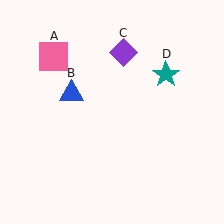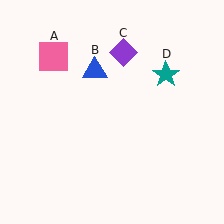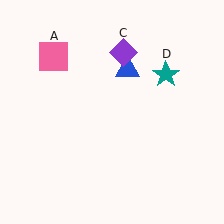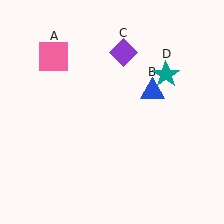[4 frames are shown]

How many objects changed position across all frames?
1 object changed position: blue triangle (object B).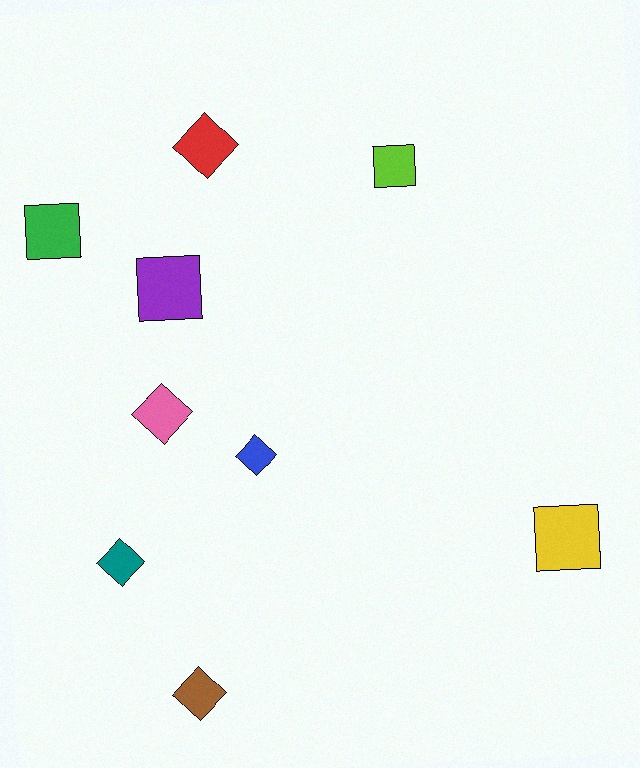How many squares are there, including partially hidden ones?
There are 4 squares.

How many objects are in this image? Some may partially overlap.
There are 9 objects.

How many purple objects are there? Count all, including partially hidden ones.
There is 1 purple object.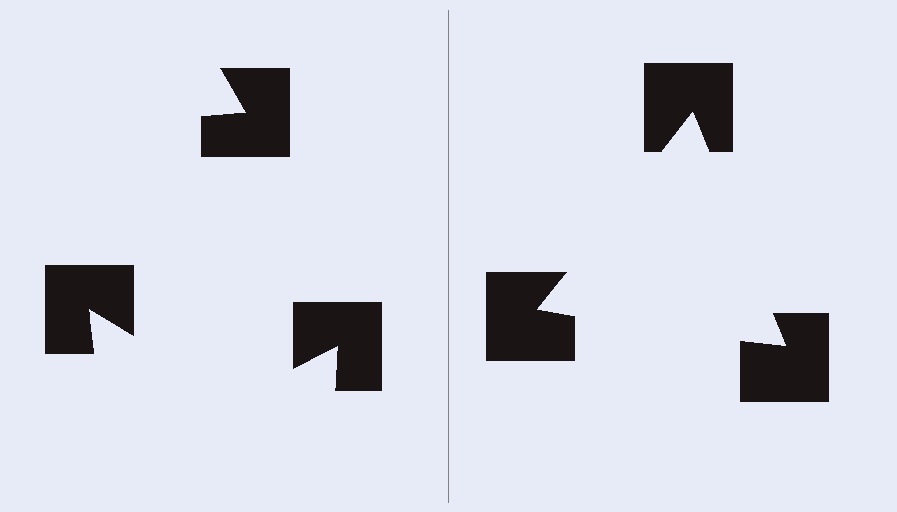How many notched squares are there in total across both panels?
6 — 3 on each side.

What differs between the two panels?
The notched squares are positioned identically on both sides; only the wedge orientations differ. On the right they align to a triangle; on the left they are misaligned.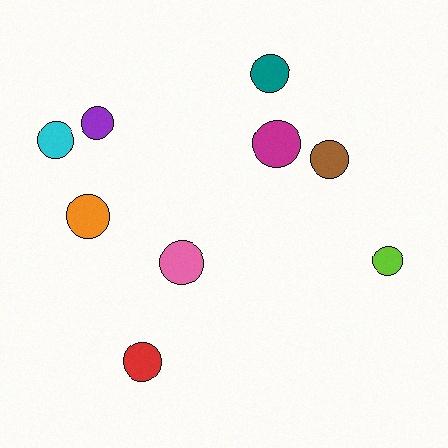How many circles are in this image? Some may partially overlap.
There are 9 circles.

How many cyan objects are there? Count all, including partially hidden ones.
There is 1 cyan object.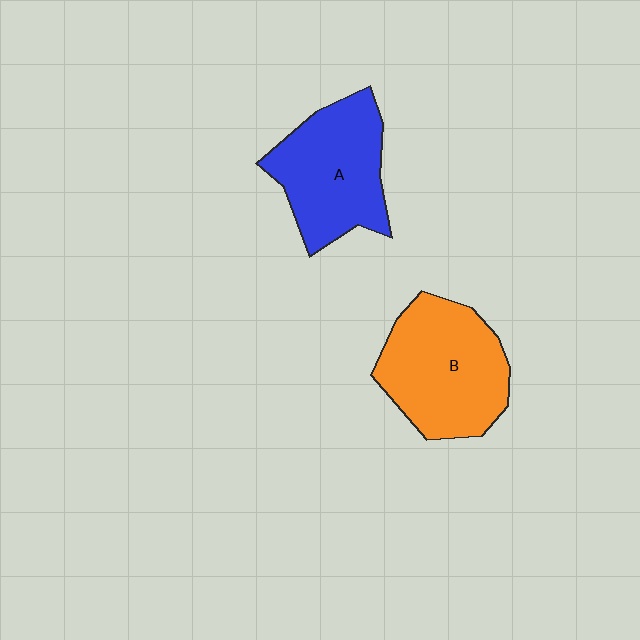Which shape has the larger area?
Shape B (orange).